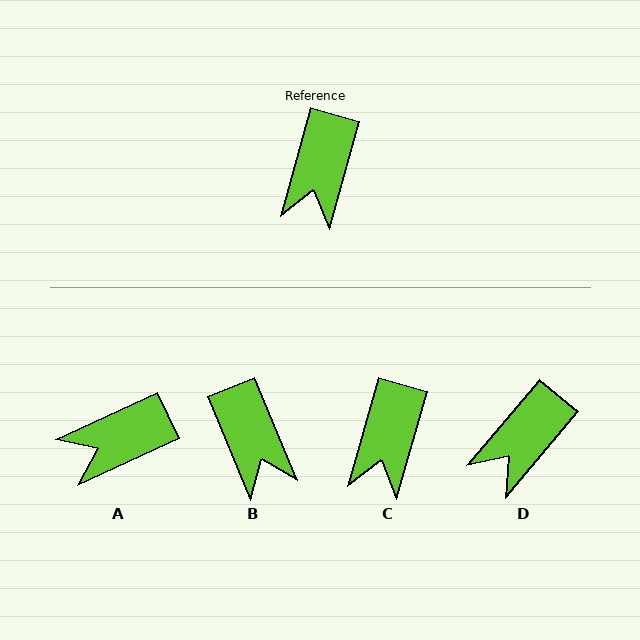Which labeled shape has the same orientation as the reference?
C.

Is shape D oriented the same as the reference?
No, it is off by about 24 degrees.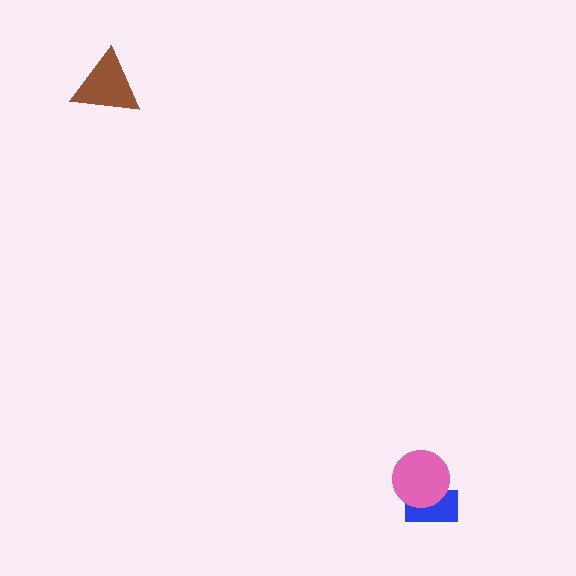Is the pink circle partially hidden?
No, no other shape covers it.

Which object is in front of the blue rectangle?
The pink circle is in front of the blue rectangle.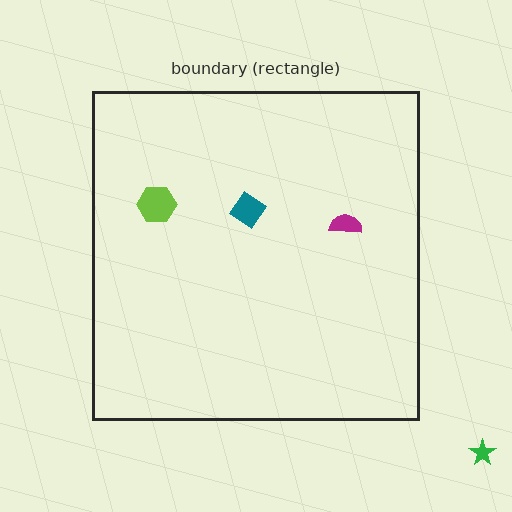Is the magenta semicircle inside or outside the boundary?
Inside.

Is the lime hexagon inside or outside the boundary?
Inside.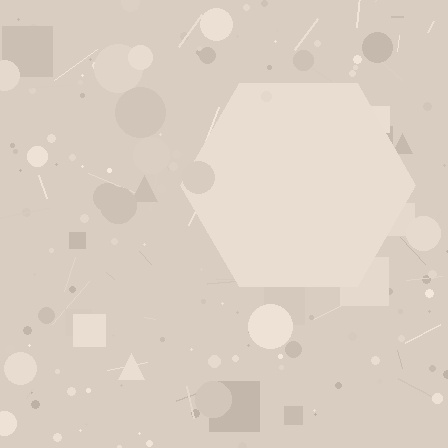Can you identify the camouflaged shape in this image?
The camouflaged shape is a hexagon.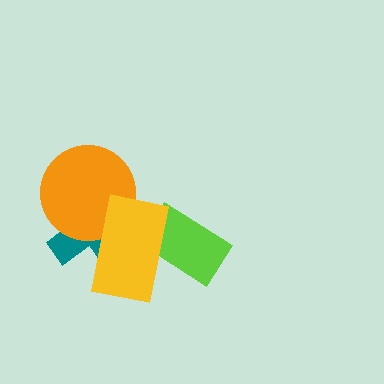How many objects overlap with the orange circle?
2 objects overlap with the orange circle.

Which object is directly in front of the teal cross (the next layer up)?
The orange circle is directly in front of the teal cross.